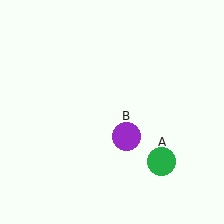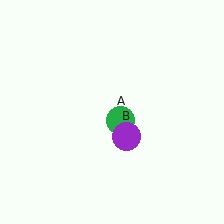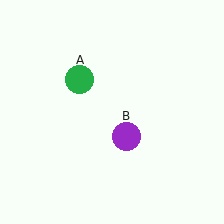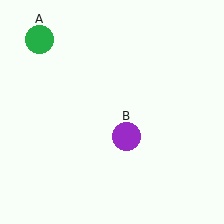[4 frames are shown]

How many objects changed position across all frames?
1 object changed position: green circle (object A).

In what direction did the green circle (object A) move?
The green circle (object A) moved up and to the left.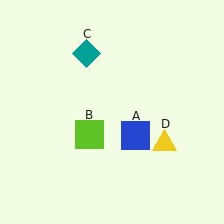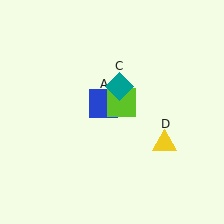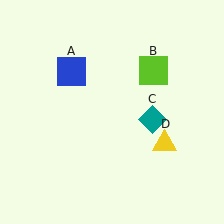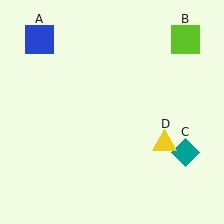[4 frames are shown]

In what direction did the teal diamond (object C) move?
The teal diamond (object C) moved down and to the right.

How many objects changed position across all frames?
3 objects changed position: blue square (object A), lime square (object B), teal diamond (object C).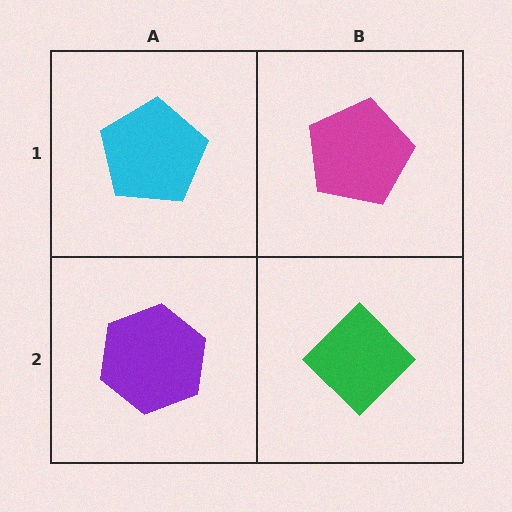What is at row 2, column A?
A purple hexagon.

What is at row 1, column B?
A magenta pentagon.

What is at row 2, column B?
A green diamond.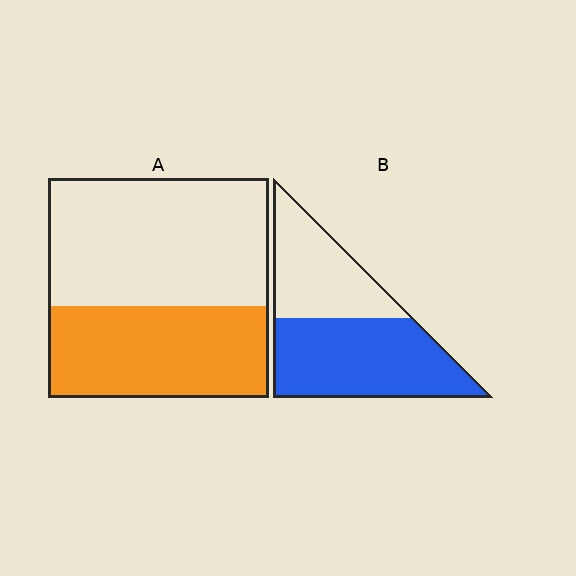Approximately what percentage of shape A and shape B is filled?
A is approximately 40% and B is approximately 60%.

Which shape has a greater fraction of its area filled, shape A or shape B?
Shape B.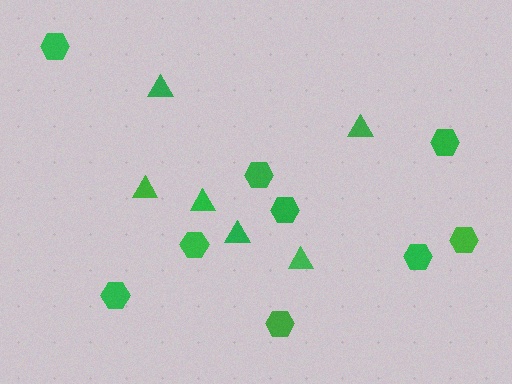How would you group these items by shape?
There are 2 groups: one group of triangles (6) and one group of hexagons (9).